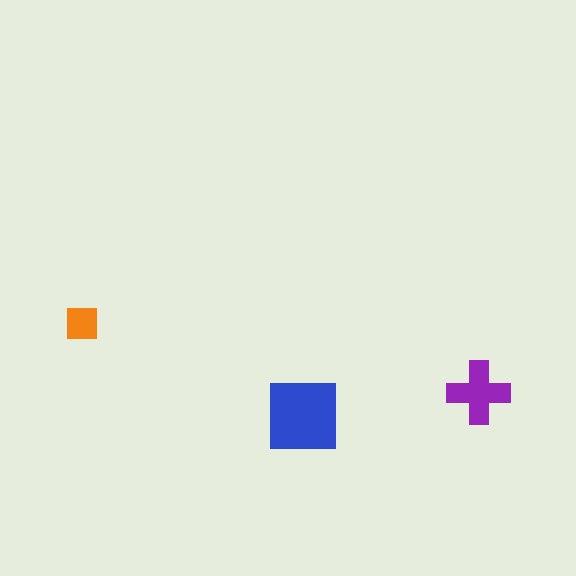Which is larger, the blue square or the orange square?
The blue square.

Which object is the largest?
The blue square.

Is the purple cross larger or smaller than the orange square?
Larger.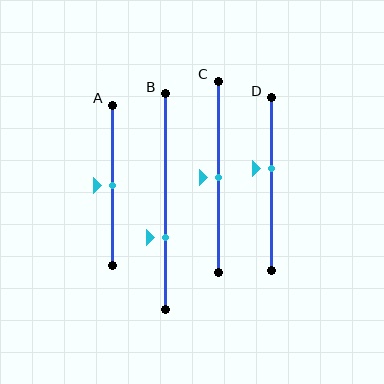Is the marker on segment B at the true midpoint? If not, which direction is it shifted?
No, the marker on segment B is shifted downward by about 16% of the segment length.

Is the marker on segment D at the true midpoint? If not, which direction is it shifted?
No, the marker on segment D is shifted upward by about 9% of the segment length.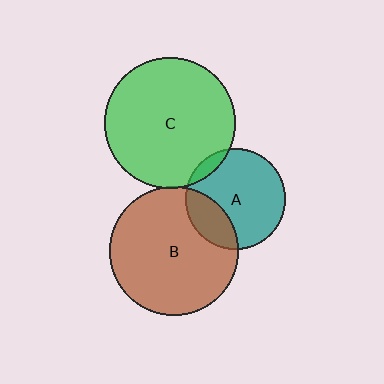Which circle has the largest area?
Circle C (green).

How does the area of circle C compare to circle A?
Approximately 1.7 times.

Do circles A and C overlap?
Yes.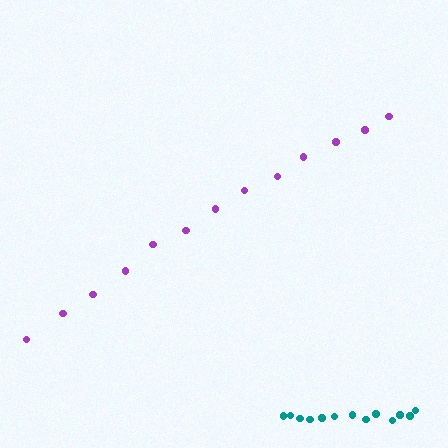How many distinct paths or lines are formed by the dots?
There are 2 distinct paths.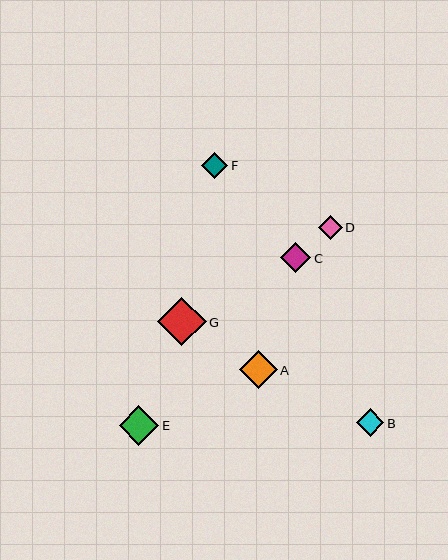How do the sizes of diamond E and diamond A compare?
Diamond E and diamond A are approximately the same size.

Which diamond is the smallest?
Diamond D is the smallest with a size of approximately 24 pixels.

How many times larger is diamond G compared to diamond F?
Diamond G is approximately 1.9 times the size of diamond F.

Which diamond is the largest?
Diamond G is the largest with a size of approximately 49 pixels.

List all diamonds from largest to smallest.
From largest to smallest: G, E, A, C, B, F, D.